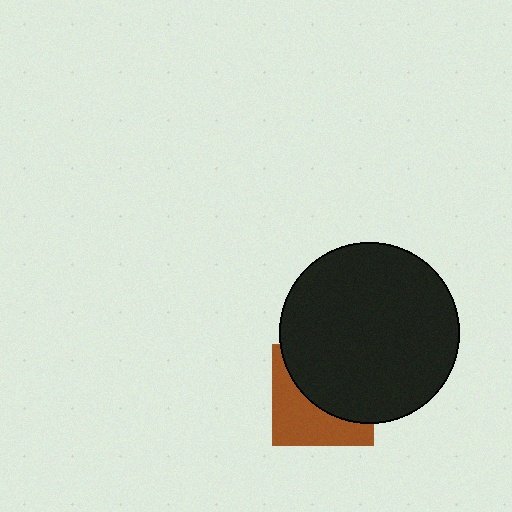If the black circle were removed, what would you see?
You would see the complete brown square.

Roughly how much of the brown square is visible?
A small part of it is visible (roughly 44%).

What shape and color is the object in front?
The object in front is a black circle.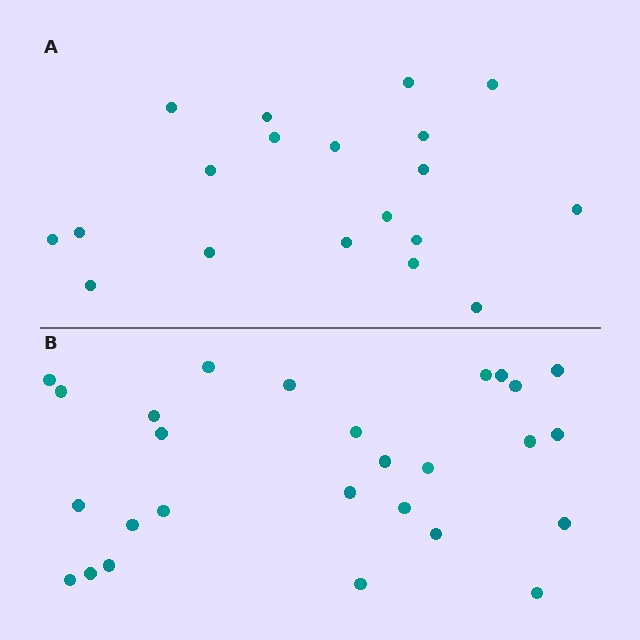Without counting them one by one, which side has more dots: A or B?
Region B (the bottom region) has more dots.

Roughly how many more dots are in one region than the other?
Region B has roughly 8 or so more dots than region A.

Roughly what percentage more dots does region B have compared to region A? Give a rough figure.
About 40% more.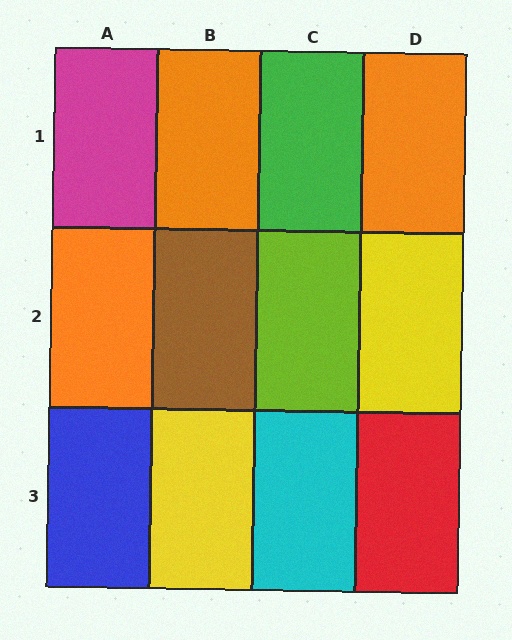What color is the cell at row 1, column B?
Orange.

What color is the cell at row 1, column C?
Green.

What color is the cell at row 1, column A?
Magenta.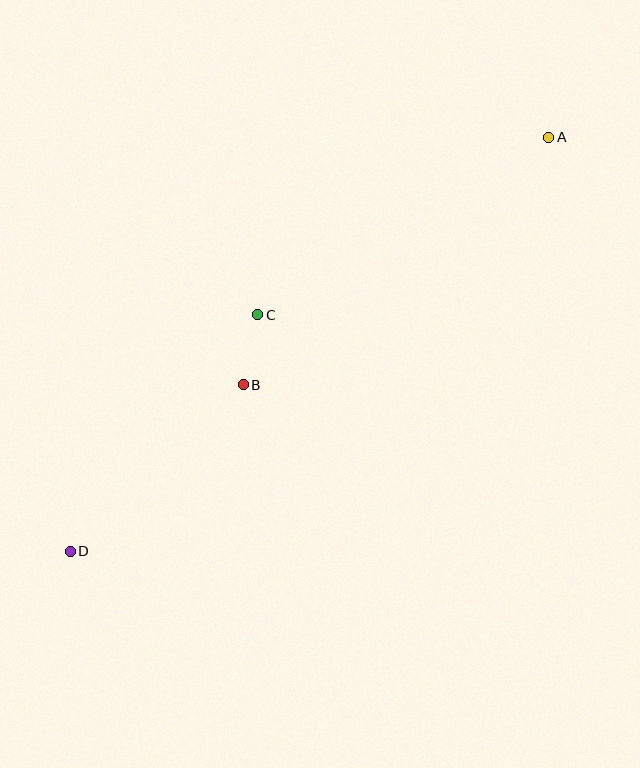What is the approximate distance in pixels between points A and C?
The distance between A and C is approximately 341 pixels.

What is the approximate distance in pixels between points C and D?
The distance between C and D is approximately 302 pixels.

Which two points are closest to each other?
Points B and C are closest to each other.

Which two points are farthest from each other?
Points A and D are farthest from each other.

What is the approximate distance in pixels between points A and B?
The distance between A and B is approximately 393 pixels.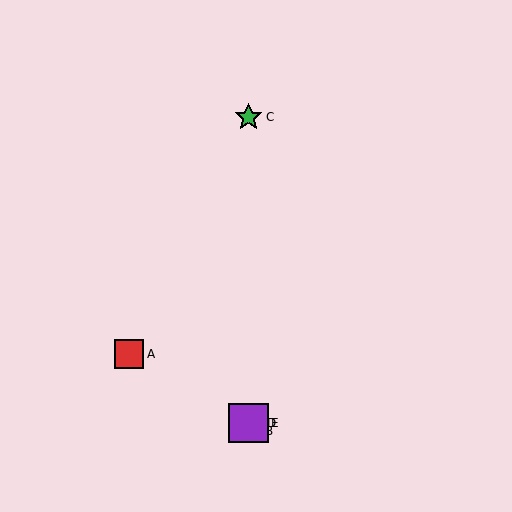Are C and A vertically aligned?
No, C is at x≈248 and A is at x≈129.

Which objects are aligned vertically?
Objects B, C, D, E are aligned vertically.